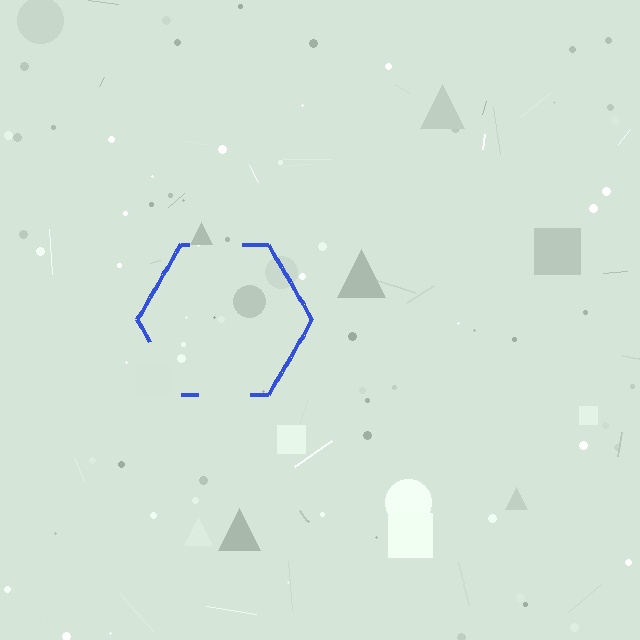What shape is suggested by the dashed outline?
The dashed outline suggests a hexagon.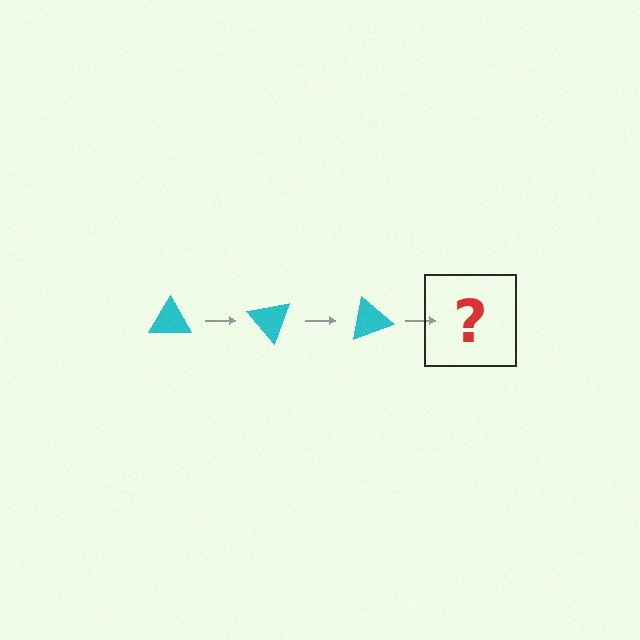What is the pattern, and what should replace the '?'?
The pattern is that the triangle rotates 50 degrees each step. The '?' should be a cyan triangle rotated 150 degrees.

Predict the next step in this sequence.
The next step is a cyan triangle rotated 150 degrees.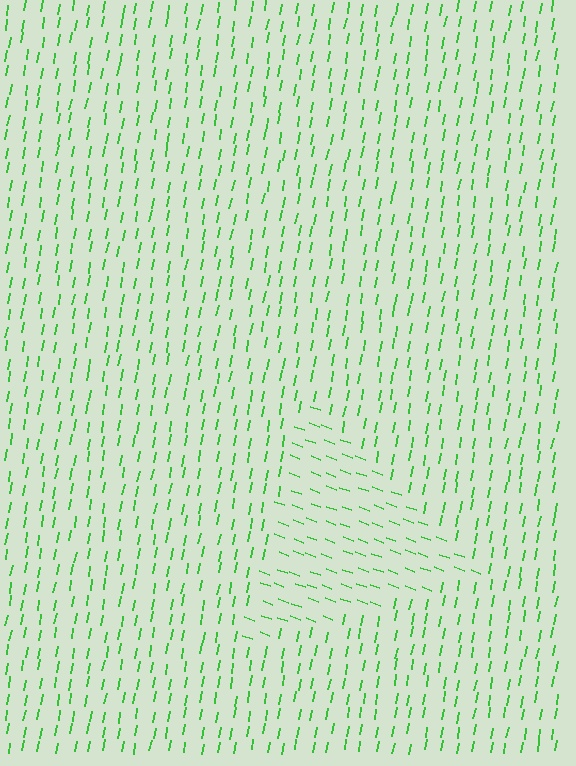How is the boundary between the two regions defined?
The boundary is defined purely by a change in line orientation (approximately 80 degrees difference). All lines are the same color and thickness.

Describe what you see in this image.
The image is filled with small green line segments. A triangle region in the image has lines oriented differently from the surrounding lines, creating a visible texture boundary.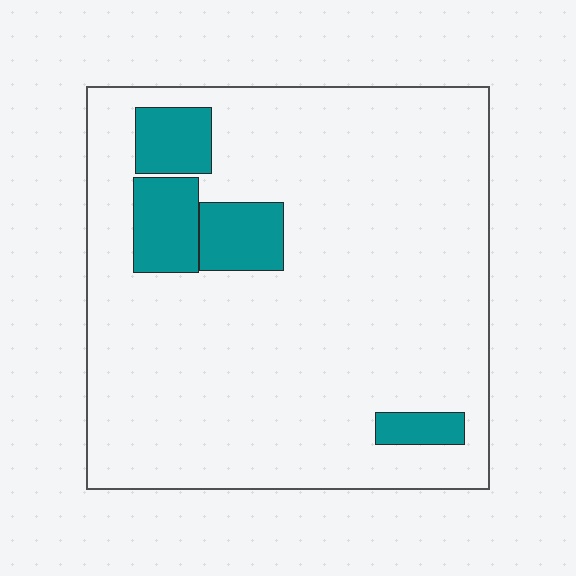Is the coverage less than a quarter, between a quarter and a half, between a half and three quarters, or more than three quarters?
Less than a quarter.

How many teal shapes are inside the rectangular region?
4.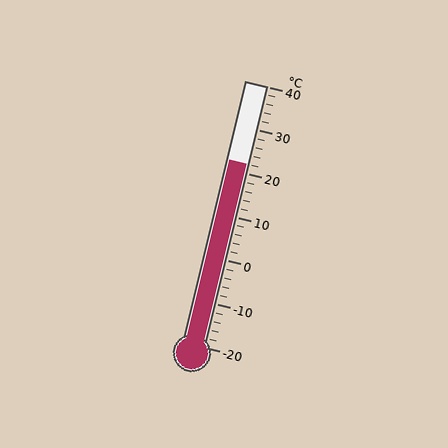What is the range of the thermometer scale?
The thermometer scale ranges from -20°C to 40°C.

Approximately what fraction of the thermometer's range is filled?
The thermometer is filled to approximately 70% of its range.